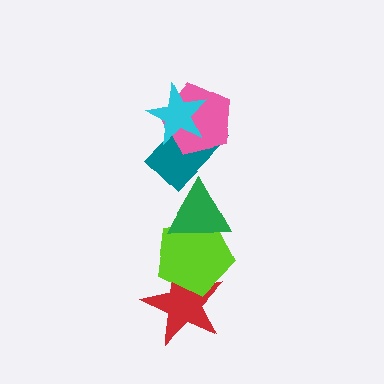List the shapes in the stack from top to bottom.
From top to bottom: the cyan star, the pink pentagon, the teal rectangle, the green triangle, the lime pentagon, the red star.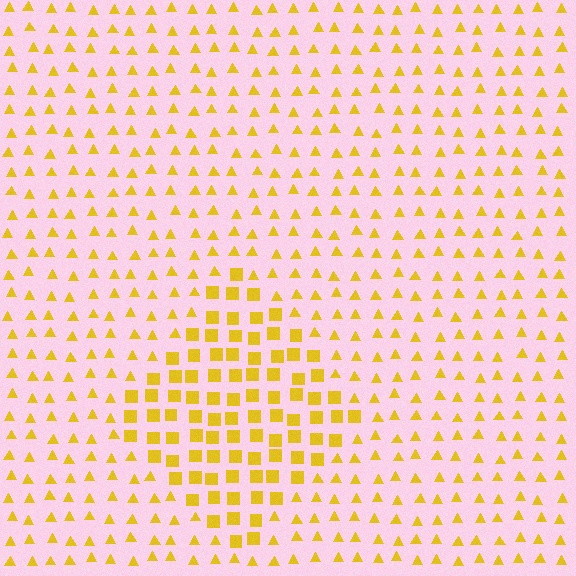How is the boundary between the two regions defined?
The boundary is defined by a change in element shape: squares inside vs. triangles outside. All elements share the same color and spacing.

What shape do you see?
I see a diamond.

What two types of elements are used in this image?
The image uses squares inside the diamond region and triangles outside it.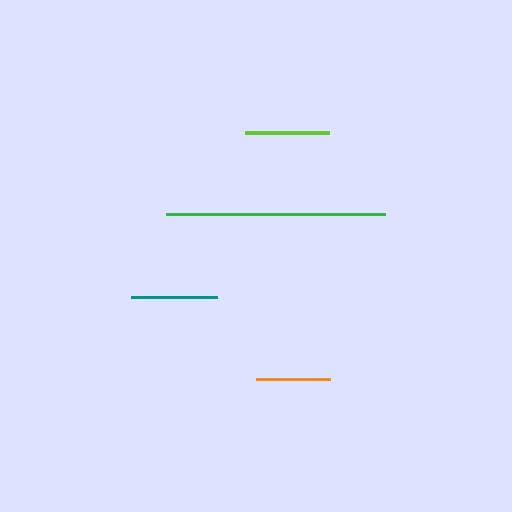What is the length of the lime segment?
The lime segment is approximately 84 pixels long.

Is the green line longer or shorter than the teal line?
The green line is longer than the teal line.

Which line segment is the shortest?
The orange line is the shortest at approximately 74 pixels.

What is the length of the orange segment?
The orange segment is approximately 74 pixels long.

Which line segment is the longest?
The green line is the longest at approximately 219 pixels.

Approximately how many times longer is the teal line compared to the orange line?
The teal line is approximately 1.2 times the length of the orange line.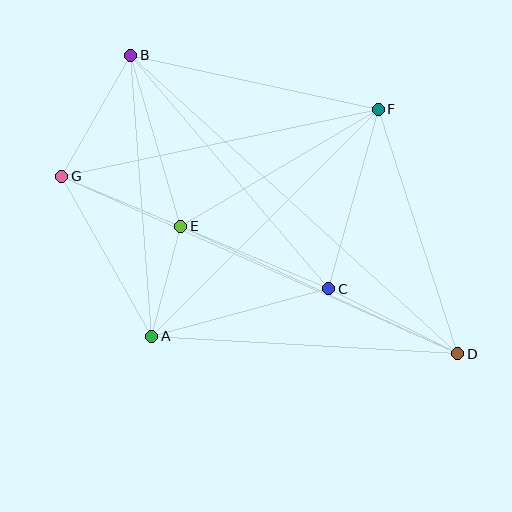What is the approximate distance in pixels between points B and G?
The distance between B and G is approximately 139 pixels.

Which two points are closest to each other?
Points A and E are closest to each other.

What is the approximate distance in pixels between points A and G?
The distance between A and G is approximately 184 pixels.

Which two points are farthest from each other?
Points B and D are farthest from each other.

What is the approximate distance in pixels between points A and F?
The distance between A and F is approximately 321 pixels.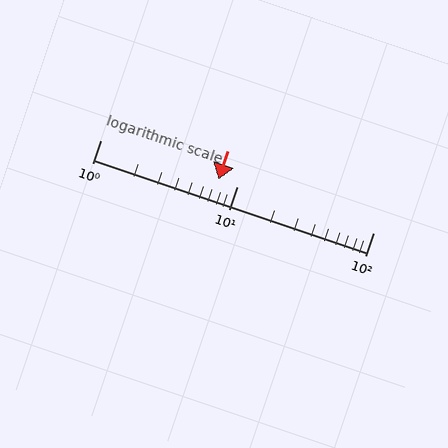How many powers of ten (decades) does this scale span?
The scale spans 2 decades, from 1 to 100.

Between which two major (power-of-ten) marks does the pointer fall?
The pointer is between 1 and 10.